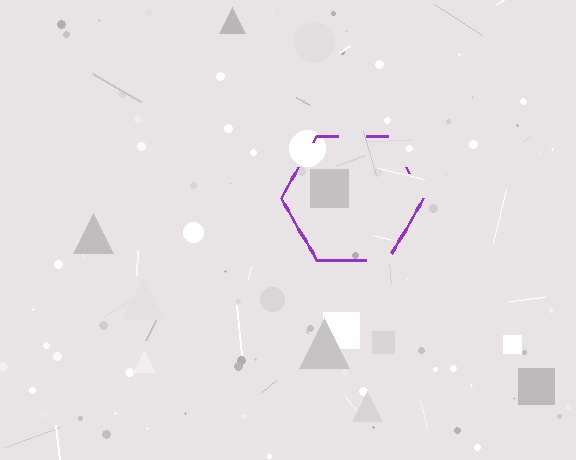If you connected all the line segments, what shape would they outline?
They would outline a hexagon.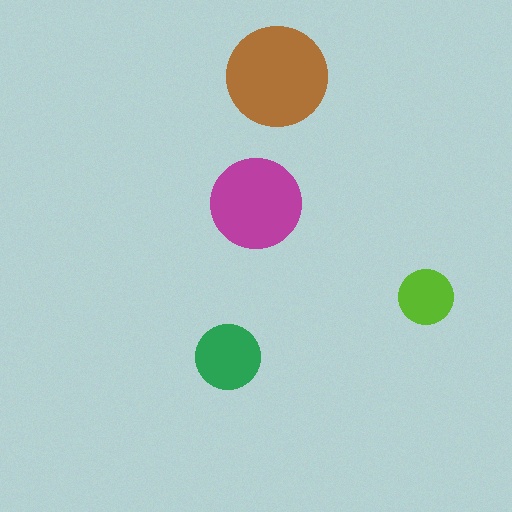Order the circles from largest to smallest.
the brown one, the magenta one, the green one, the lime one.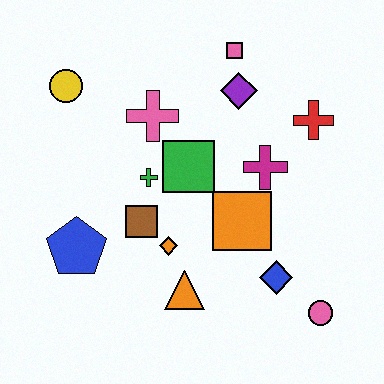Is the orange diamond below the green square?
Yes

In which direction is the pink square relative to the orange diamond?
The pink square is above the orange diamond.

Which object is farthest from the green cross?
The pink circle is farthest from the green cross.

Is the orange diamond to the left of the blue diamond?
Yes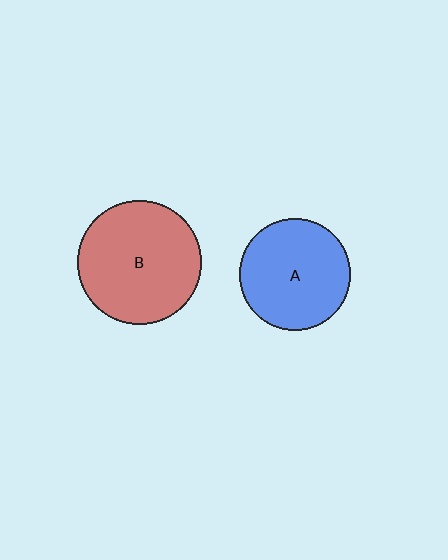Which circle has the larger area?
Circle B (red).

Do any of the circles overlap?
No, none of the circles overlap.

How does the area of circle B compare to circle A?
Approximately 1.2 times.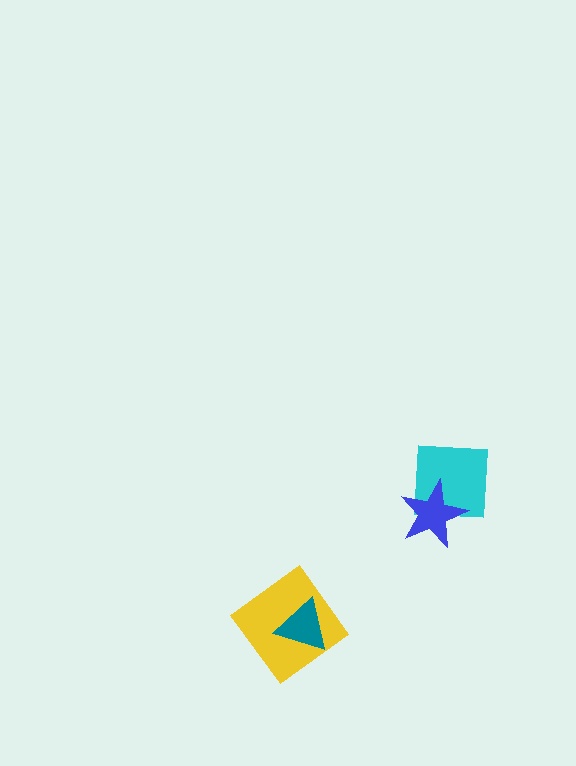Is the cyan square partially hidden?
Yes, it is partially covered by another shape.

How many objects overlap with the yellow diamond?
1 object overlaps with the yellow diamond.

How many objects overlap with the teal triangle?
1 object overlaps with the teal triangle.